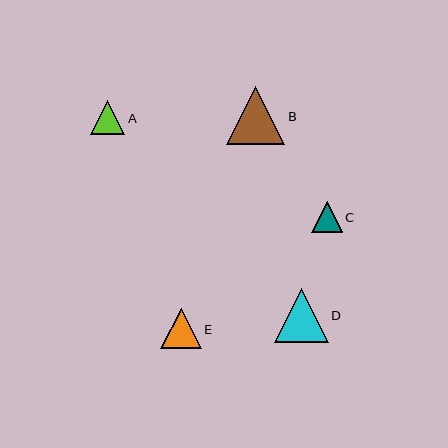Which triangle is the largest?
Triangle B is the largest with a size of approximately 58 pixels.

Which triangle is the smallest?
Triangle C is the smallest with a size of approximately 31 pixels.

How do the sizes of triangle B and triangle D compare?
Triangle B and triangle D are approximately the same size.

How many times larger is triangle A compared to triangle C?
Triangle A is approximately 1.1 times the size of triangle C.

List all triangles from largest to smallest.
From largest to smallest: B, D, E, A, C.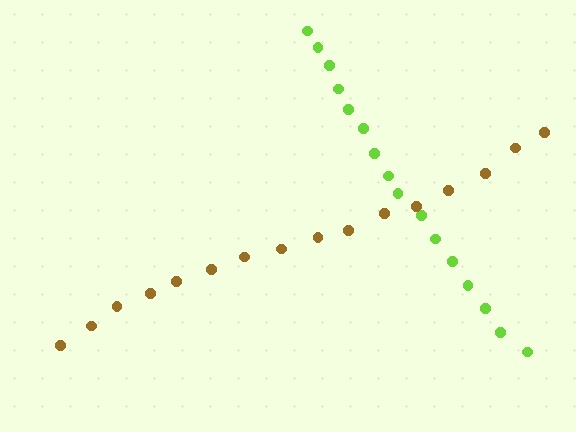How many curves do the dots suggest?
There are 2 distinct paths.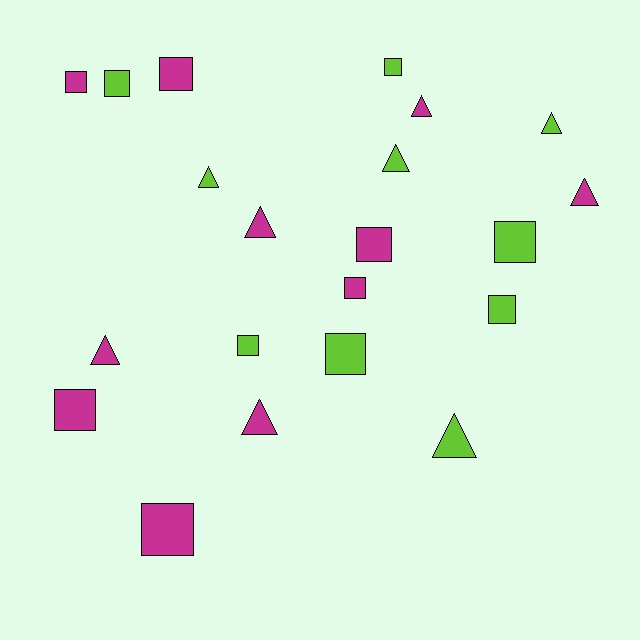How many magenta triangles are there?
There are 5 magenta triangles.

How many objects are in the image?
There are 21 objects.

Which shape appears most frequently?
Square, with 12 objects.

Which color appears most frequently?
Magenta, with 11 objects.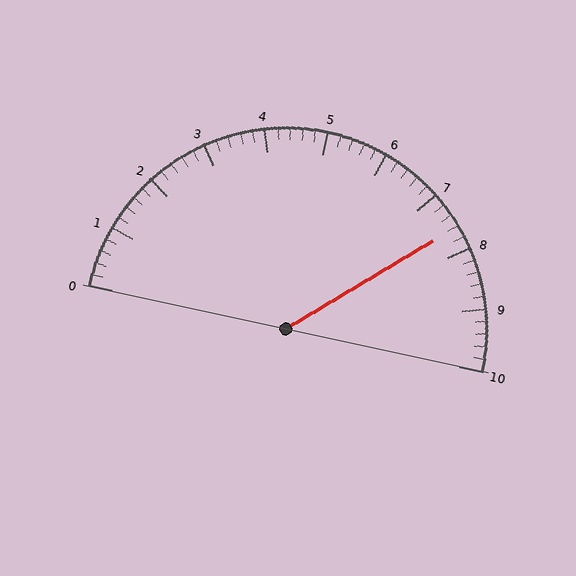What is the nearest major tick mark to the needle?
The nearest major tick mark is 8.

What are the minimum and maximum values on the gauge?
The gauge ranges from 0 to 10.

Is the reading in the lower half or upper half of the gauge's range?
The reading is in the upper half of the range (0 to 10).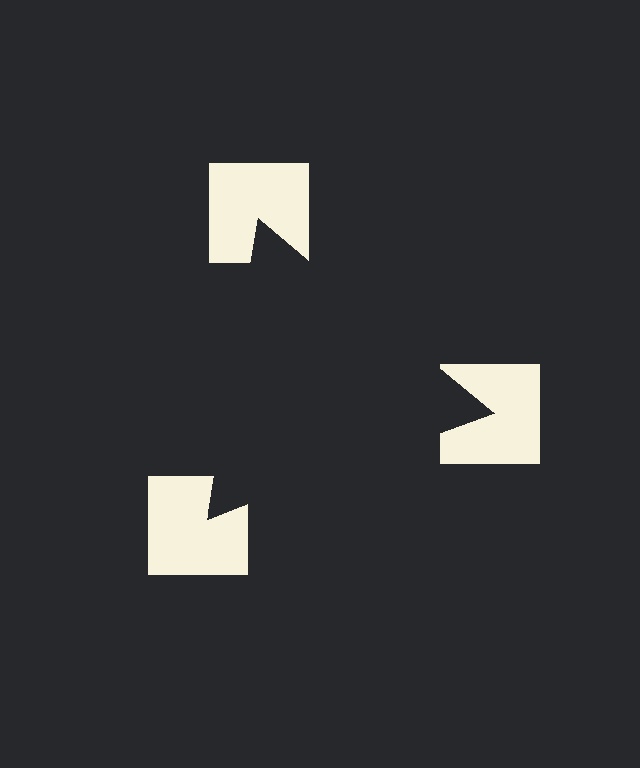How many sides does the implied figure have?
3 sides.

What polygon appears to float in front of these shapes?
An illusory triangle — its edges are inferred from the aligned wedge cuts in the notched squares, not physically drawn.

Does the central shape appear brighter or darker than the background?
It typically appears slightly darker than the background, even though no actual brightness change is drawn.